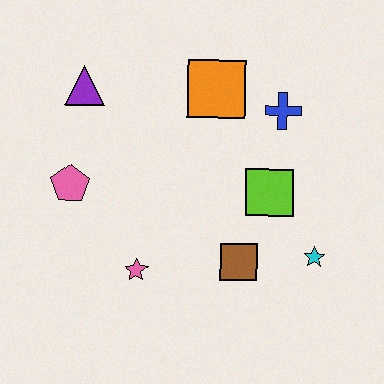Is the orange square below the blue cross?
No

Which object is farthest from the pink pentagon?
The cyan star is farthest from the pink pentagon.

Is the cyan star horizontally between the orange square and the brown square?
No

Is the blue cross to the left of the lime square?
No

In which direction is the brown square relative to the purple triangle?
The brown square is below the purple triangle.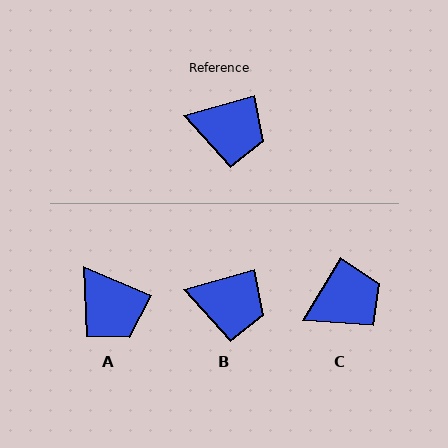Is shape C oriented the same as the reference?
No, it is off by about 44 degrees.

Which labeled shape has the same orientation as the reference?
B.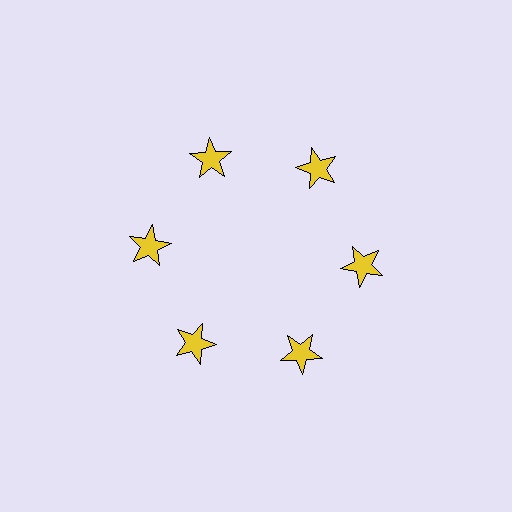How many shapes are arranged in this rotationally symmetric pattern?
There are 6 shapes, arranged in 6 groups of 1.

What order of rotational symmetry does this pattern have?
This pattern has 6-fold rotational symmetry.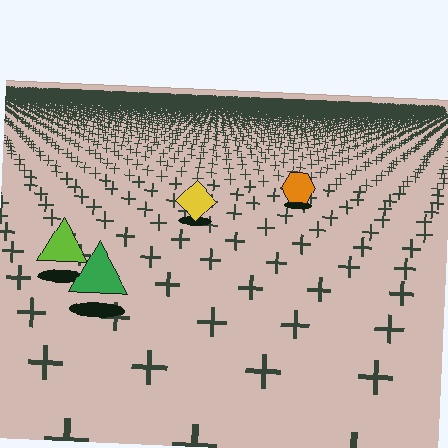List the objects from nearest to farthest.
From nearest to farthest: the green triangle, the lime triangle, the yellow diamond, the orange hexagon.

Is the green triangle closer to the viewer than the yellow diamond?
Yes. The green triangle is closer — you can tell from the texture gradient: the ground texture is coarser near it.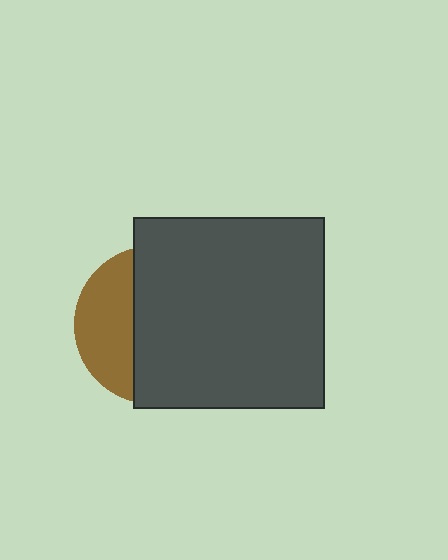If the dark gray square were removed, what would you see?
You would see the complete brown circle.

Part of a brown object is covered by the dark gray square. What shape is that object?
It is a circle.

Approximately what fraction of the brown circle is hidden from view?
Roughly 65% of the brown circle is hidden behind the dark gray square.